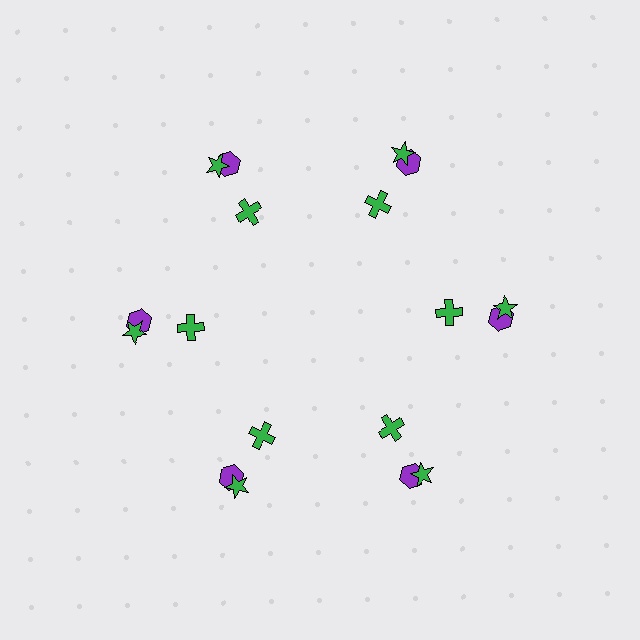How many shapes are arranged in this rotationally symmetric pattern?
There are 18 shapes, arranged in 6 groups of 3.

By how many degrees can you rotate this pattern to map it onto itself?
The pattern maps onto itself every 60 degrees of rotation.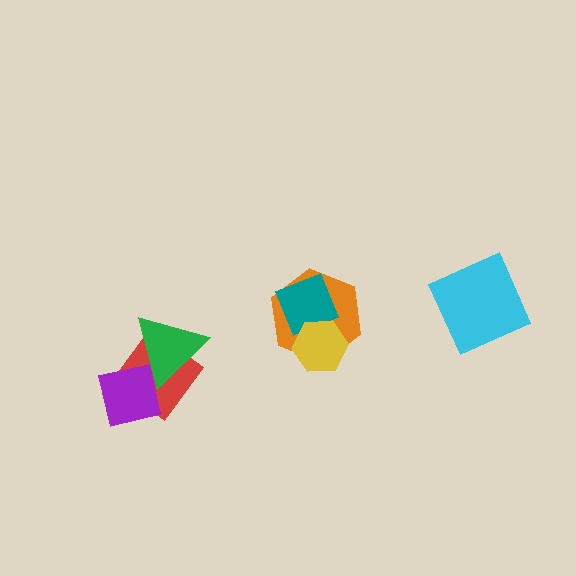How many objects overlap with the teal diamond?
2 objects overlap with the teal diamond.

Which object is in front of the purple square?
The green triangle is in front of the purple square.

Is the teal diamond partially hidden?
Yes, it is partially covered by another shape.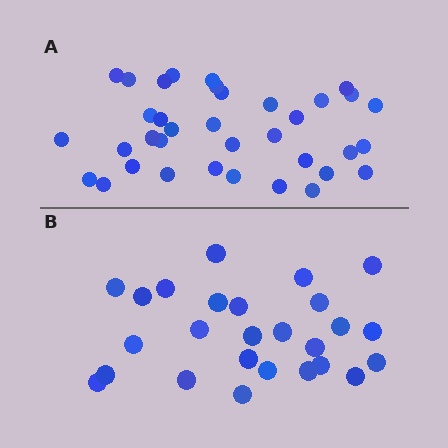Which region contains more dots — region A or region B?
Region A (the top region) has more dots.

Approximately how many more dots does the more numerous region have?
Region A has roughly 10 or so more dots than region B.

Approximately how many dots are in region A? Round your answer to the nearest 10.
About 40 dots. (The exact count is 36, which rounds to 40.)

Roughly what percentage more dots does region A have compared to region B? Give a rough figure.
About 40% more.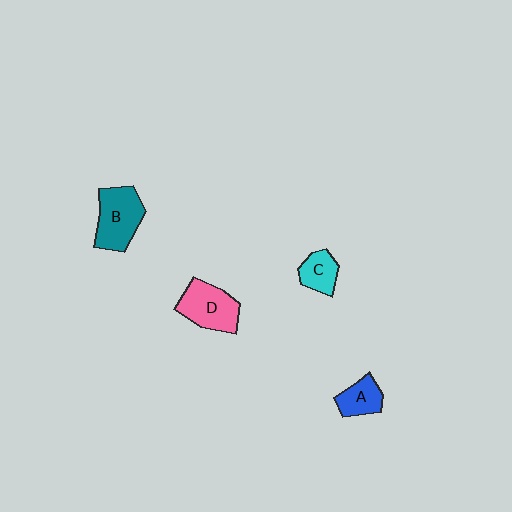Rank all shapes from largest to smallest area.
From largest to smallest: B (teal), D (pink), A (blue), C (cyan).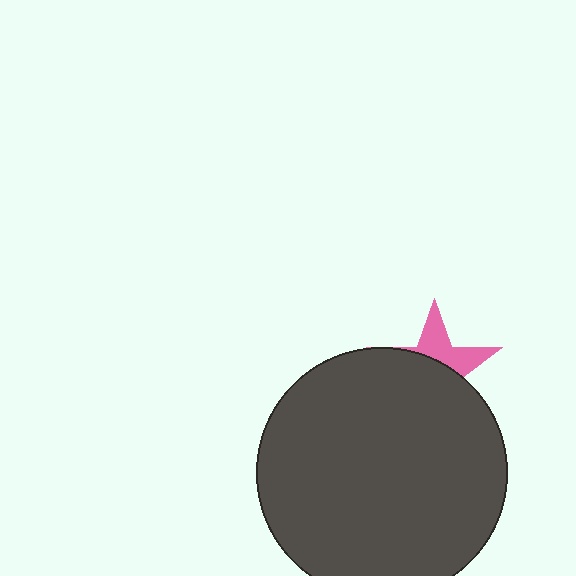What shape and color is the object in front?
The object in front is a dark gray circle.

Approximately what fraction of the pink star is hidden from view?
Roughly 64% of the pink star is hidden behind the dark gray circle.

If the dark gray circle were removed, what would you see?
You would see the complete pink star.